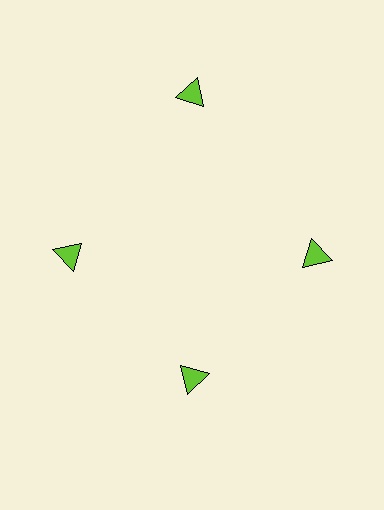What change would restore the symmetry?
The symmetry would be restored by moving it inward, back onto the ring so that all 4 triangles sit at equal angles and equal distance from the center.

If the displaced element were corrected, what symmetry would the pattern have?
It would have 4-fold rotational symmetry — the pattern would map onto itself every 90 degrees.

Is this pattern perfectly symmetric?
No. The 4 lime triangles are arranged in a ring, but one element near the 12 o'clock position is pushed outward from the center, breaking the 4-fold rotational symmetry.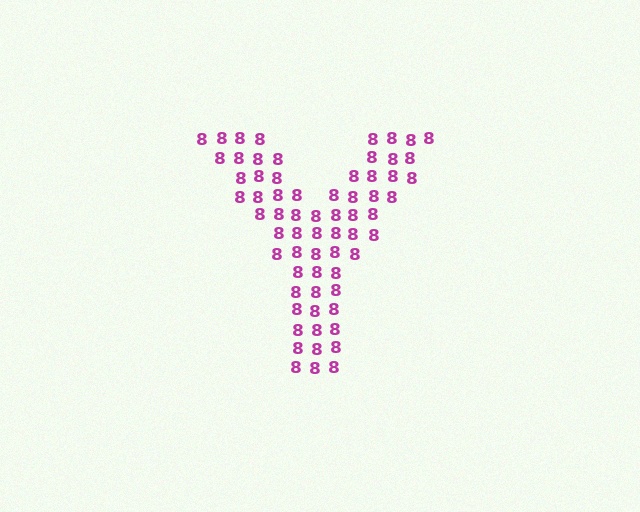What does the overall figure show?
The overall figure shows the letter Y.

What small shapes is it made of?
It is made of small digit 8's.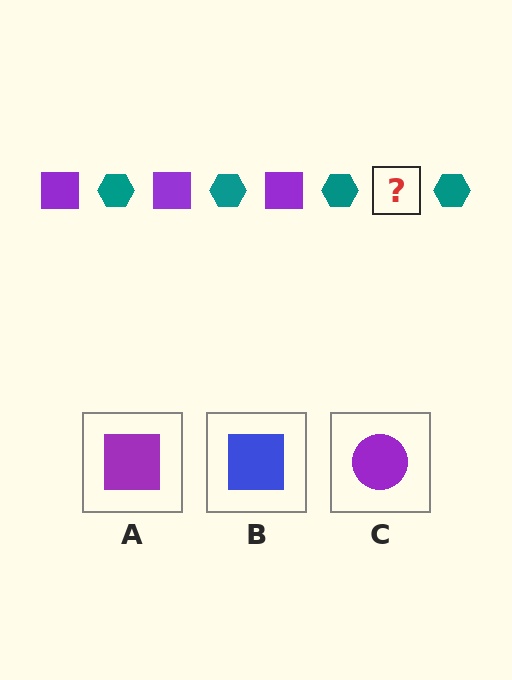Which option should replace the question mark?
Option A.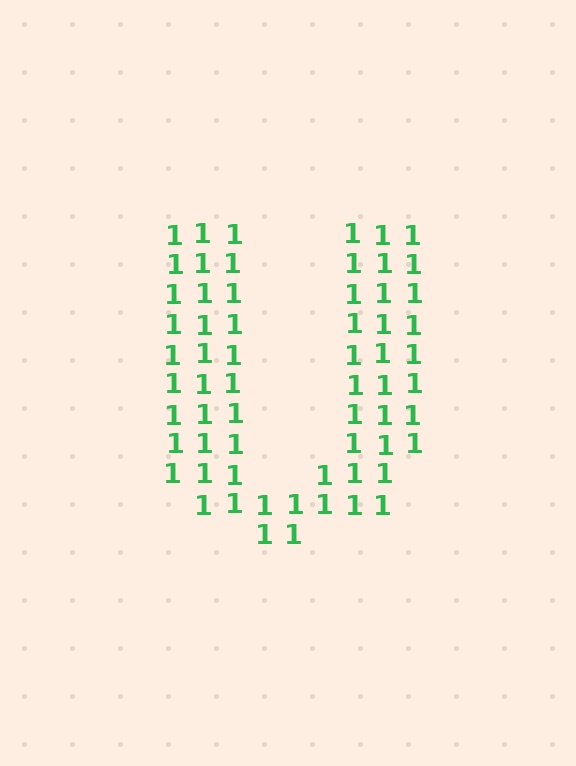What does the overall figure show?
The overall figure shows the letter U.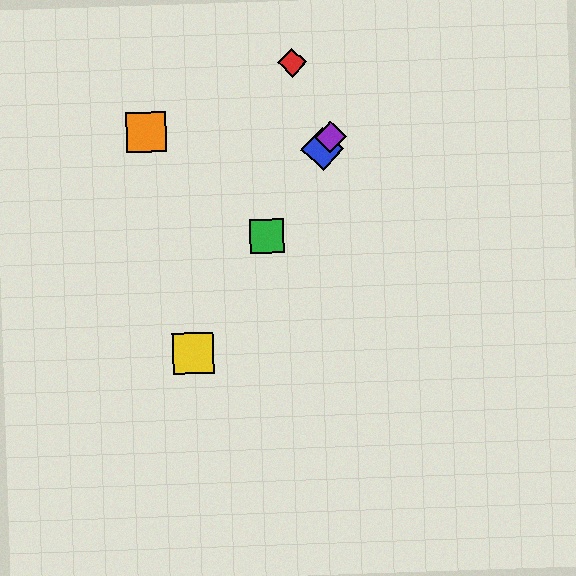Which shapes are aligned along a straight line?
The blue diamond, the green square, the yellow square, the purple diamond are aligned along a straight line.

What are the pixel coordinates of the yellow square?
The yellow square is at (193, 353).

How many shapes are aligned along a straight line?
4 shapes (the blue diamond, the green square, the yellow square, the purple diamond) are aligned along a straight line.